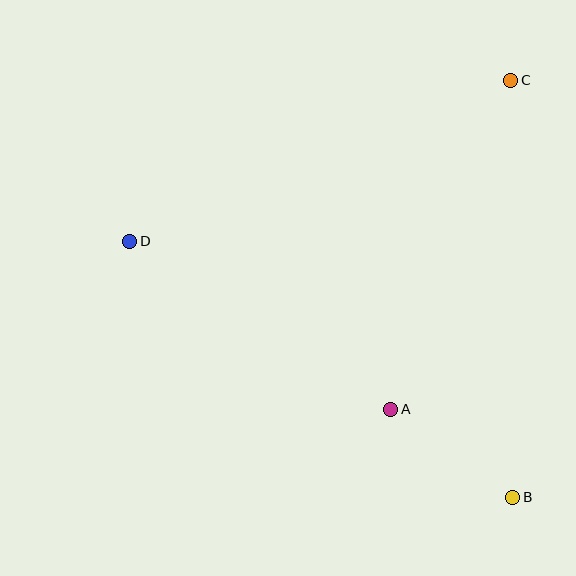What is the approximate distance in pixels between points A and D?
The distance between A and D is approximately 310 pixels.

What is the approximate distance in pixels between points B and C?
The distance between B and C is approximately 417 pixels.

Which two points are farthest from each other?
Points B and D are farthest from each other.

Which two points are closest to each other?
Points A and B are closest to each other.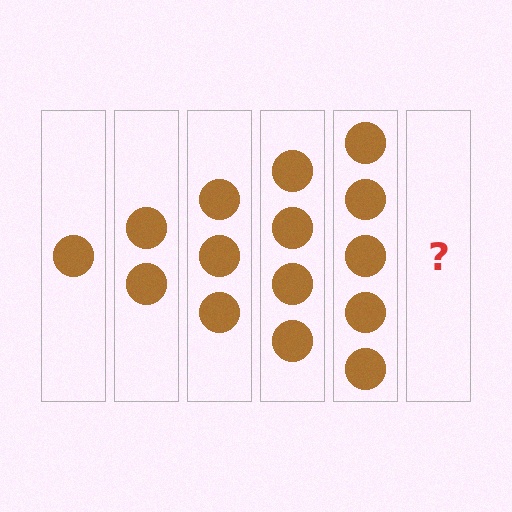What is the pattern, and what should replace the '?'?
The pattern is that each step adds one more circle. The '?' should be 6 circles.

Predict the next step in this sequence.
The next step is 6 circles.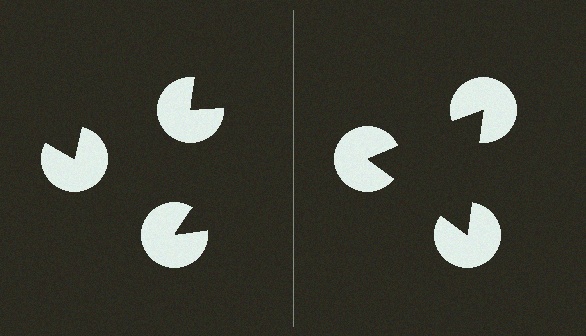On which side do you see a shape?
An illusory triangle appears on the right side. On the left side the wedge cuts are rotated, so no coherent shape forms.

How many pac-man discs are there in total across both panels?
6 — 3 on each side.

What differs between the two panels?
The pac-man discs are positioned identically on both sides; only the wedge orientations differ. On the right they align to a triangle; on the left they are misaligned.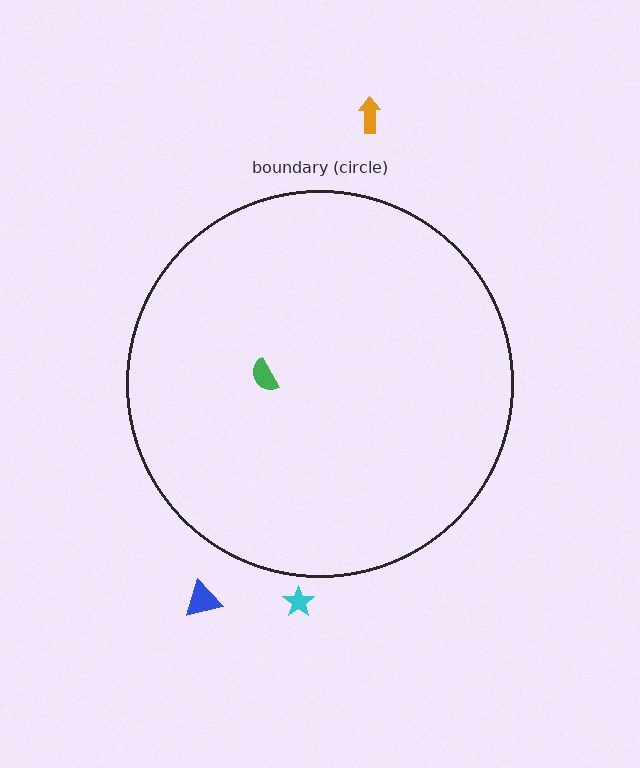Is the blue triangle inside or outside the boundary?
Outside.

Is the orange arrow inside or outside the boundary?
Outside.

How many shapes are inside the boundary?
1 inside, 3 outside.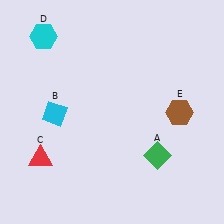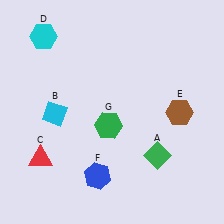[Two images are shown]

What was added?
A blue hexagon (F), a green hexagon (G) were added in Image 2.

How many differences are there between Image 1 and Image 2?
There are 2 differences between the two images.